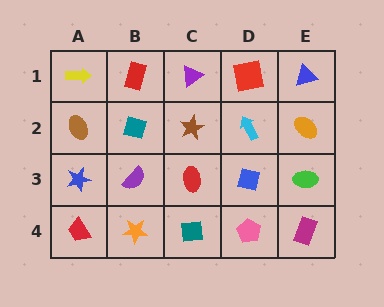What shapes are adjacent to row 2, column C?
A purple triangle (row 1, column C), a red ellipse (row 3, column C), a teal diamond (row 2, column B), a cyan arrow (row 2, column D).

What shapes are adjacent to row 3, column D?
A cyan arrow (row 2, column D), a pink pentagon (row 4, column D), a red ellipse (row 3, column C), a green ellipse (row 3, column E).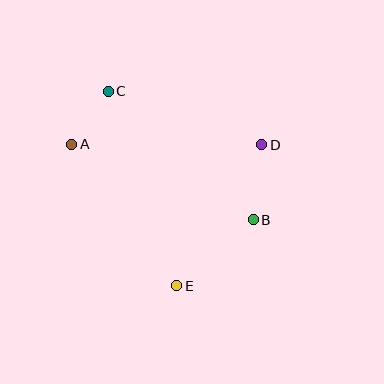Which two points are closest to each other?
Points A and C are closest to each other.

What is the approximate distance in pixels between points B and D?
The distance between B and D is approximately 75 pixels.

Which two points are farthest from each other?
Points C and E are farthest from each other.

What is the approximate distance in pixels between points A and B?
The distance between A and B is approximately 196 pixels.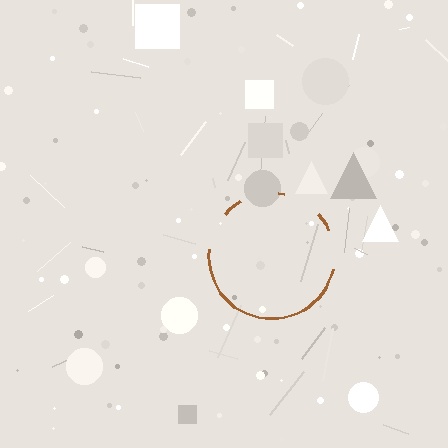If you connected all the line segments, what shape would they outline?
They would outline a circle.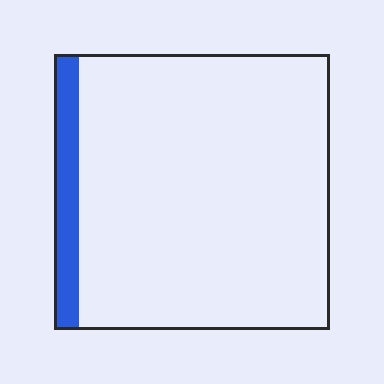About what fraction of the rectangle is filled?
About one tenth (1/10).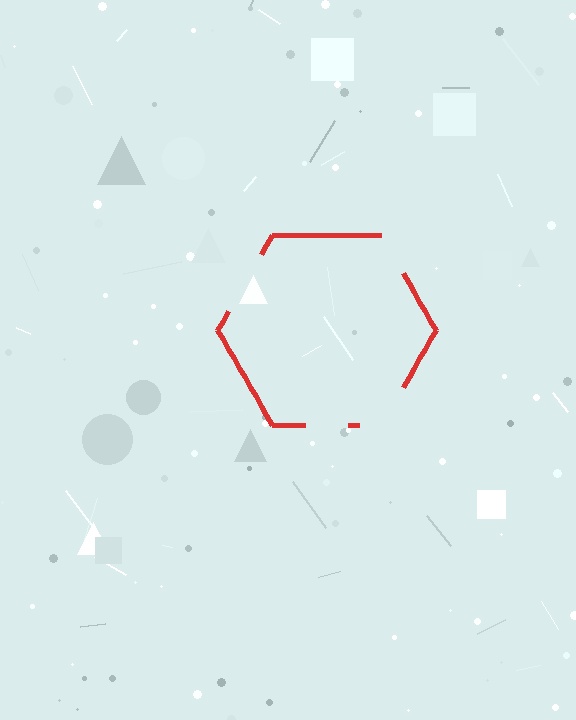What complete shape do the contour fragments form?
The contour fragments form a hexagon.